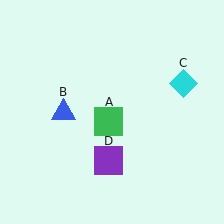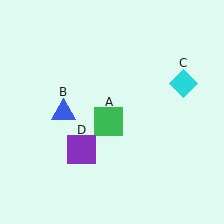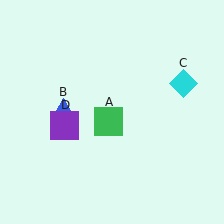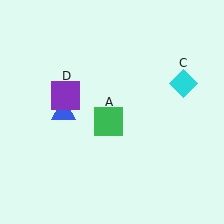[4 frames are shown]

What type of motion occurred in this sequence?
The purple square (object D) rotated clockwise around the center of the scene.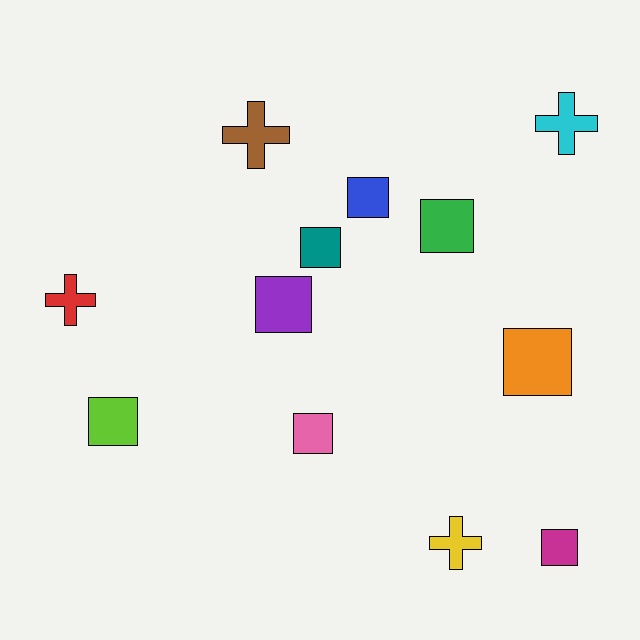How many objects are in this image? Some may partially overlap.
There are 12 objects.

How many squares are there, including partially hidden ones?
There are 8 squares.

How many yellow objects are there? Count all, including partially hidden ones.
There is 1 yellow object.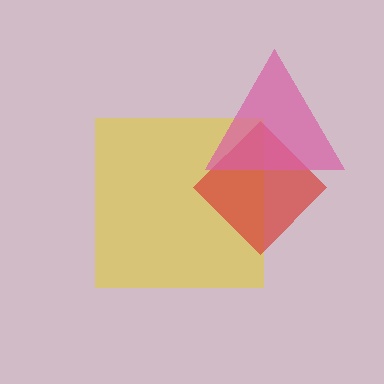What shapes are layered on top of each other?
The layered shapes are: a yellow square, a red diamond, a pink triangle.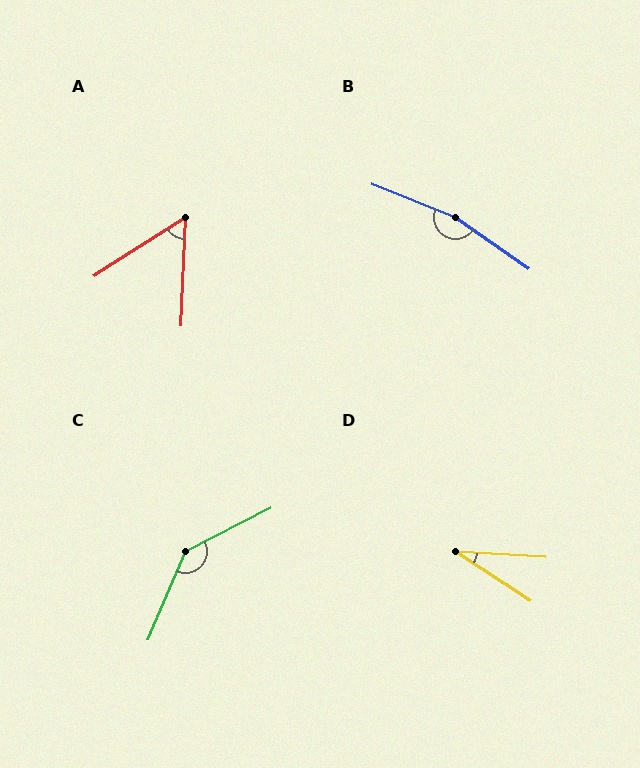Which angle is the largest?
B, at approximately 167 degrees.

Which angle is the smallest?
D, at approximately 29 degrees.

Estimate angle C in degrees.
Approximately 140 degrees.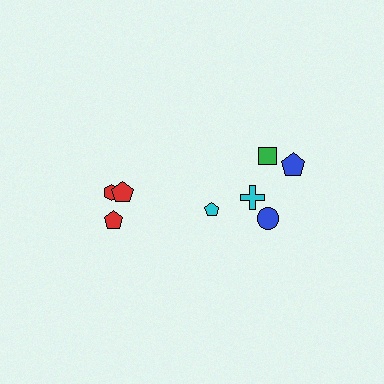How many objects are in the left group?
There are 3 objects.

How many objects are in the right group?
There are 5 objects.